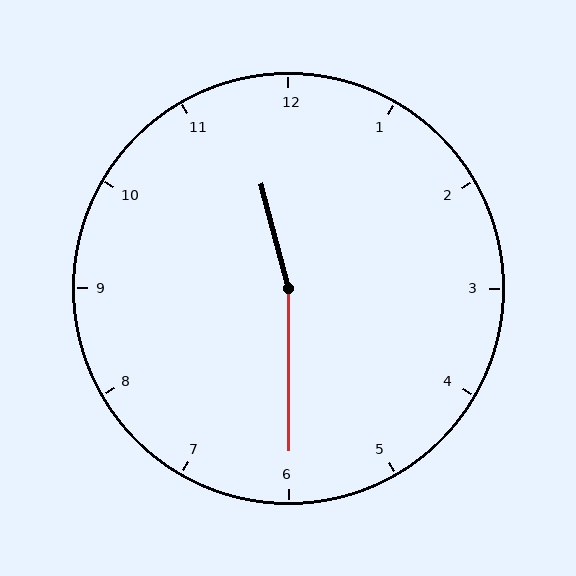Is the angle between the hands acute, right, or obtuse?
It is obtuse.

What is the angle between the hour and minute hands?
Approximately 165 degrees.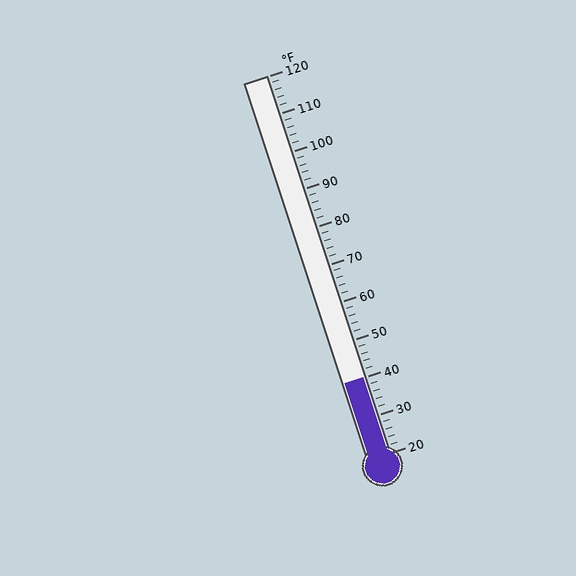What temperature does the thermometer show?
The thermometer shows approximately 40°F.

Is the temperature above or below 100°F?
The temperature is below 100°F.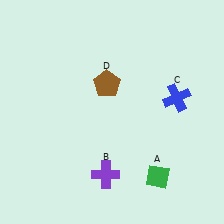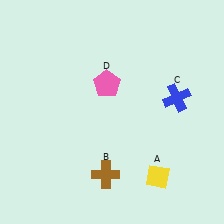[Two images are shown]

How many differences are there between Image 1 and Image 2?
There are 3 differences between the two images.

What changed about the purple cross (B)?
In Image 1, B is purple. In Image 2, it changed to brown.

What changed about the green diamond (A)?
In Image 1, A is green. In Image 2, it changed to yellow.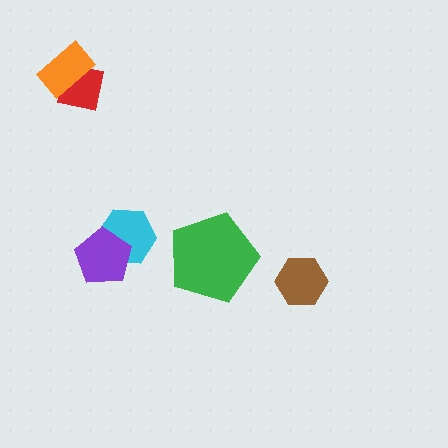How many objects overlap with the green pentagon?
0 objects overlap with the green pentagon.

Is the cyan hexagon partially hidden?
Yes, it is partially covered by another shape.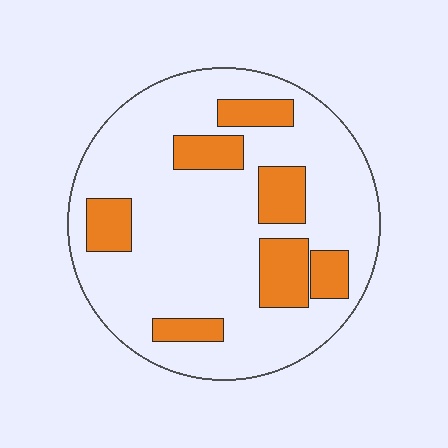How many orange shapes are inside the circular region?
7.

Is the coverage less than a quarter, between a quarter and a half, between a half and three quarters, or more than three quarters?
Less than a quarter.